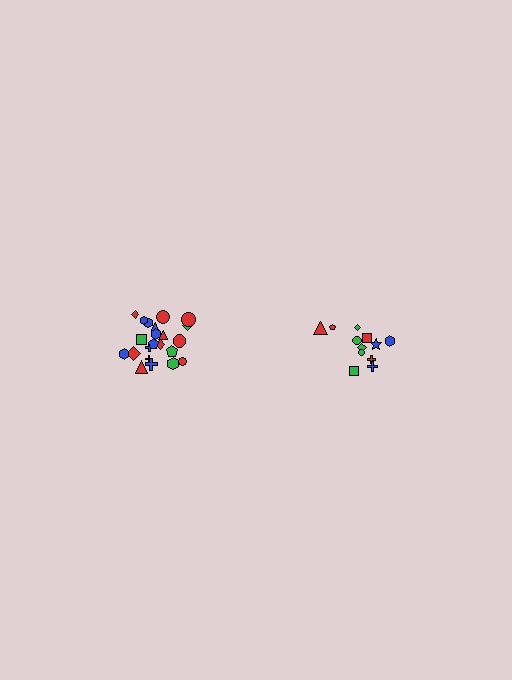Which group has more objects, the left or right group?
The left group.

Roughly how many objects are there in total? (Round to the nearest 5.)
Roughly 35 objects in total.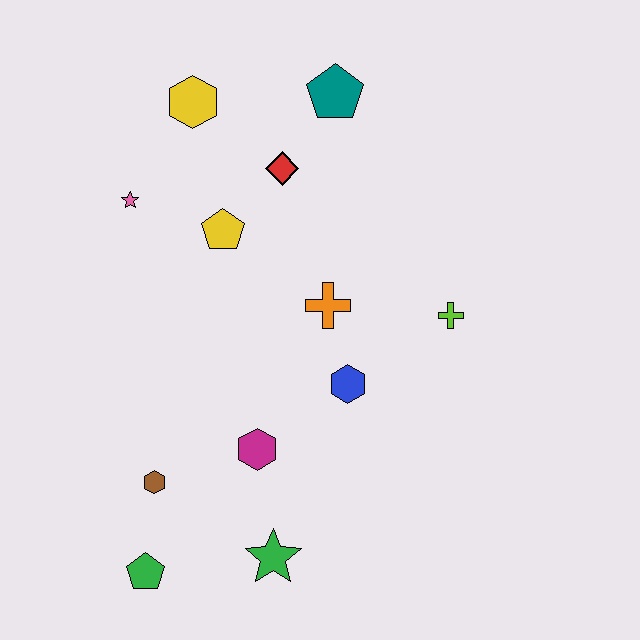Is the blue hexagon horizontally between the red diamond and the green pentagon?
No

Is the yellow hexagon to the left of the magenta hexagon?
Yes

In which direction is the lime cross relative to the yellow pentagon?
The lime cross is to the right of the yellow pentagon.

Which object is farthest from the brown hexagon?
The teal pentagon is farthest from the brown hexagon.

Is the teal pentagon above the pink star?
Yes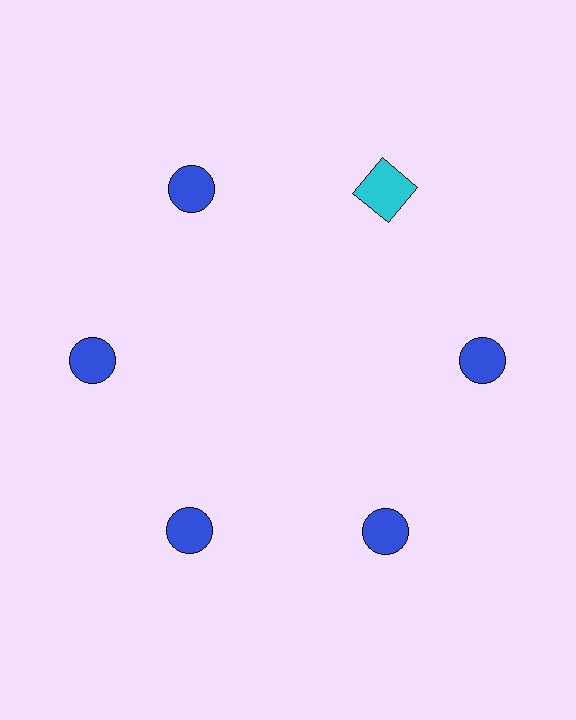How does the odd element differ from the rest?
It differs in both color (cyan instead of blue) and shape (square instead of circle).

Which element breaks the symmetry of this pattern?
The cyan square at roughly the 1 o'clock position breaks the symmetry. All other shapes are blue circles.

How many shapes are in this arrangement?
There are 6 shapes arranged in a ring pattern.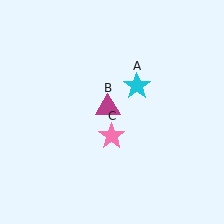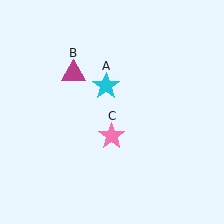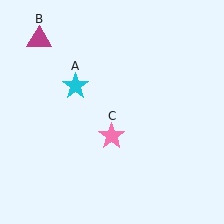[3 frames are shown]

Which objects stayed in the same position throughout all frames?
Pink star (object C) remained stationary.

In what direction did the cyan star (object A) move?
The cyan star (object A) moved left.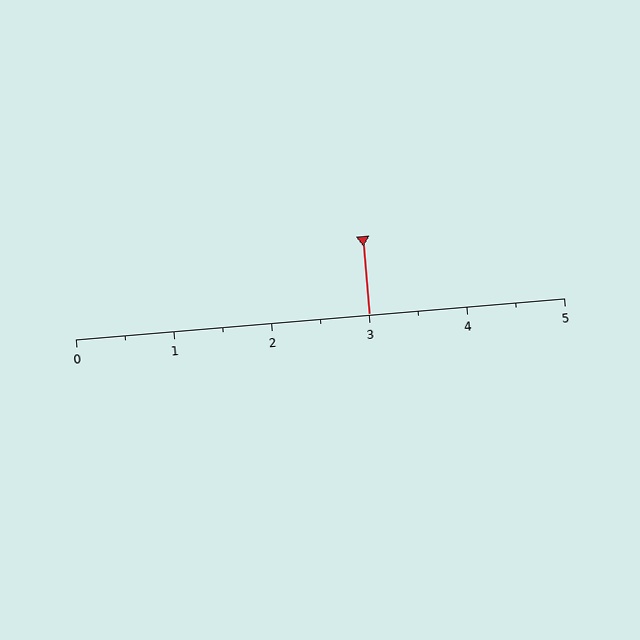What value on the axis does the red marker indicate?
The marker indicates approximately 3.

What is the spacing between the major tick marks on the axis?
The major ticks are spaced 1 apart.